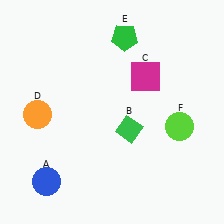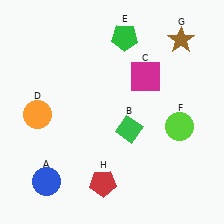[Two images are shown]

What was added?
A brown star (G), a red pentagon (H) were added in Image 2.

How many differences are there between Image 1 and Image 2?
There are 2 differences between the two images.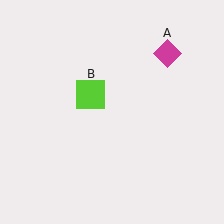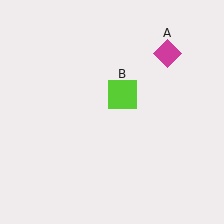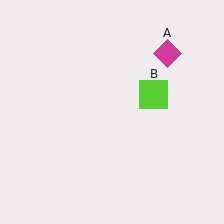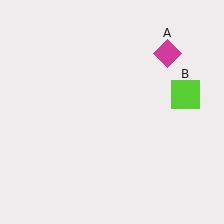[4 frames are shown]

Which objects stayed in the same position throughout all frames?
Magenta diamond (object A) remained stationary.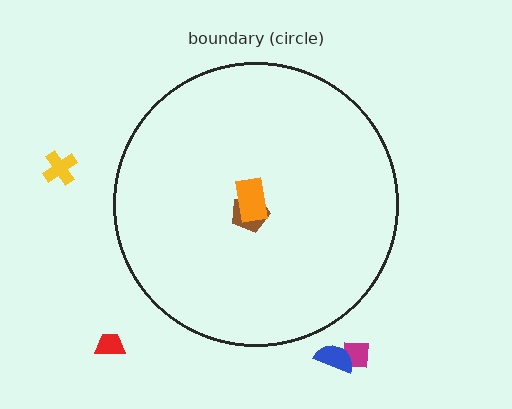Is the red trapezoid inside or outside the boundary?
Outside.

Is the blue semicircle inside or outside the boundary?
Outside.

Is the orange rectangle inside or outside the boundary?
Inside.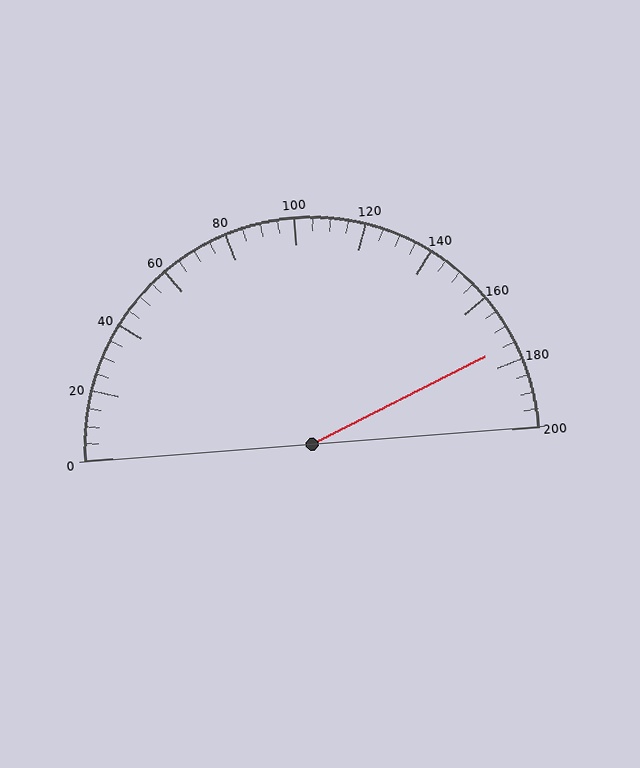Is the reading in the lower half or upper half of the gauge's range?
The reading is in the upper half of the range (0 to 200).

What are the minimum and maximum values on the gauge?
The gauge ranges from 0 to 200.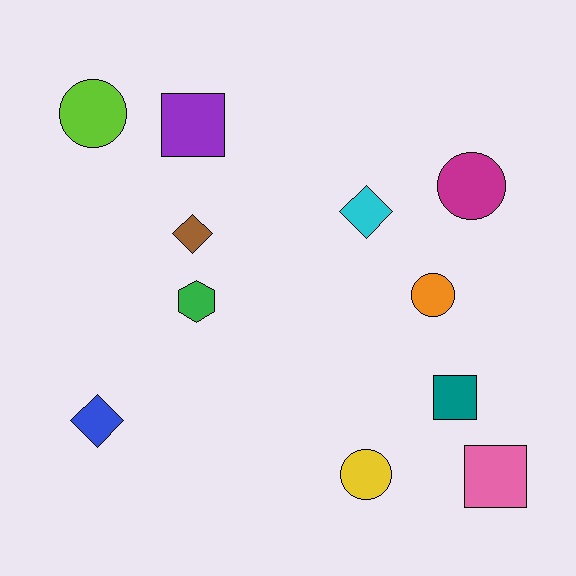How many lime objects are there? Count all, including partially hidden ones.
There is 1 lime object.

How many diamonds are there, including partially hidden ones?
There are 3 diamonds.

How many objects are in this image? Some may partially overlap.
There are 11 objects.